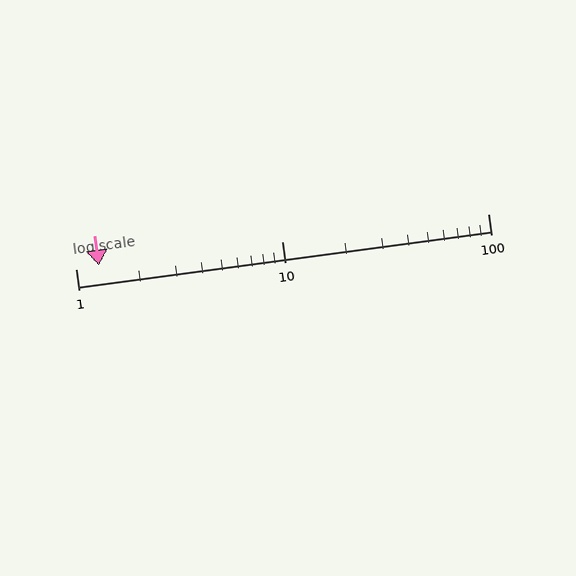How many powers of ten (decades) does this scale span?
The scale spans 2 decades, from 1 to 100.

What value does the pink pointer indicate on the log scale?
The pointer indicates approximately 1.3.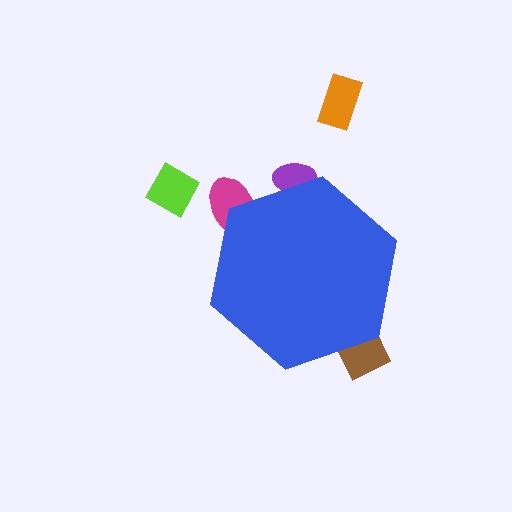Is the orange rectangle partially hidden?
No, the orange rectangle is fully visible.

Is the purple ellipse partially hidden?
Yes, the purple ellipse is partially hidden behind the blue hexagon.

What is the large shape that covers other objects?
A blue hexagon.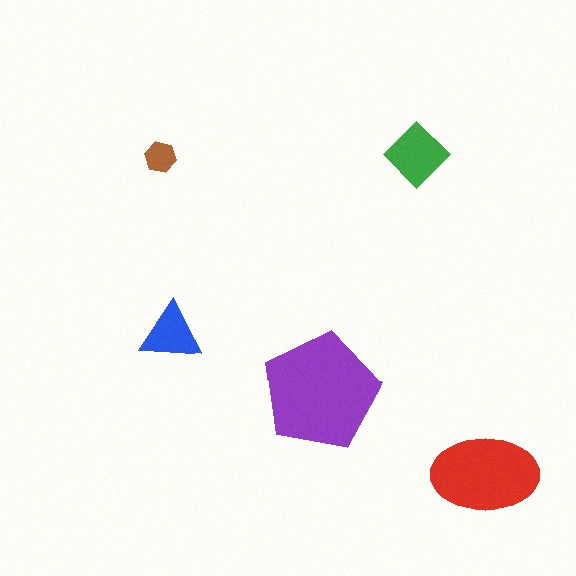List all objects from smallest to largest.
The brown hexagon, the blue triangle, the green diamond, the red ellipse, the purple pentagon.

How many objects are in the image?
There are 5 objects in the image.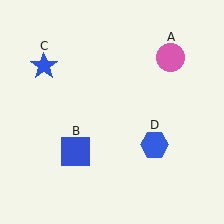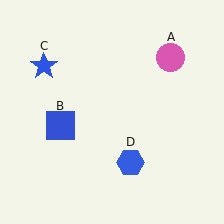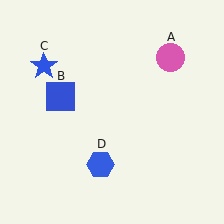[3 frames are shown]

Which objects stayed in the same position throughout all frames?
Pink circle (object A) and blue star (object C) remained stationary.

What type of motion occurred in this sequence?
The blue square (object B), blue hexagon (object D) rotated clockwise around the center of the scene.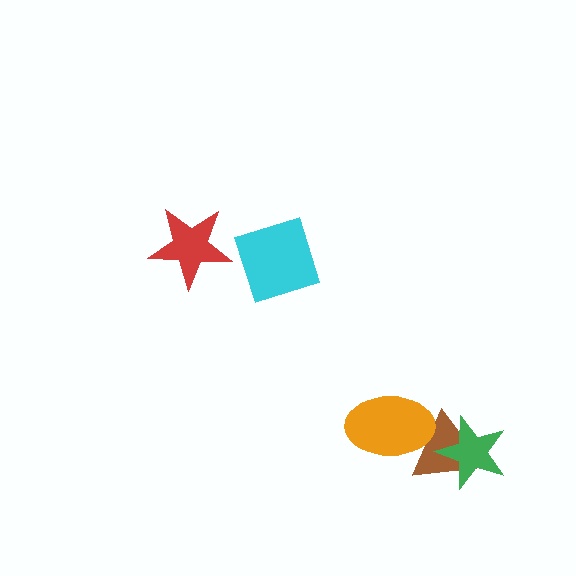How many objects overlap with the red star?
0 objects overlap with the red star.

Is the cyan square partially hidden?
No, no other shape covers it.